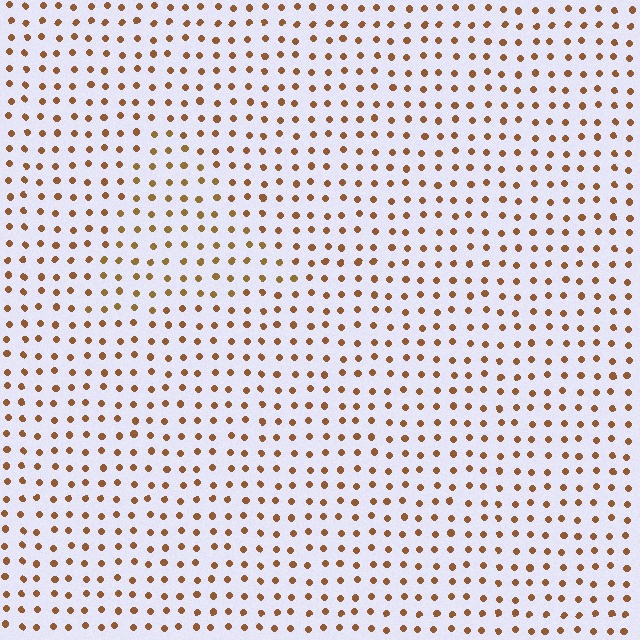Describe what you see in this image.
The image is filled with small brown elements in a uniform arrangement. A triangle-shaped region is visible where the elements are tinted to a slightly different hue, forming a subtle color boundary.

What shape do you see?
I see a triangle.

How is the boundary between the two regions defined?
The boundary is defined purely by a slight shift in hue (about 15 degrees). Spacing, size, and orientation are identical on both sides.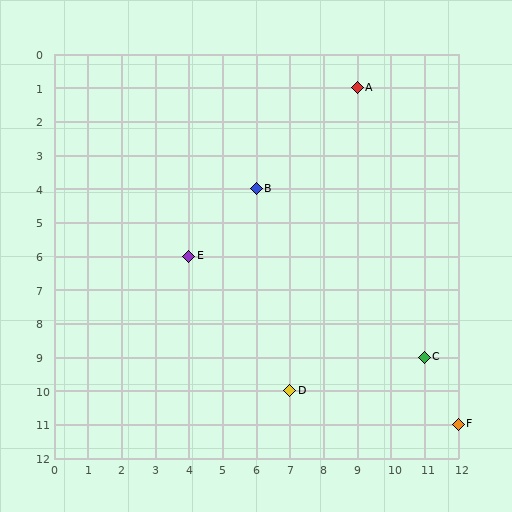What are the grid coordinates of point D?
Point D is at grid coordinates (7, 10).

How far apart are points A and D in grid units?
Points A and D are 2 columns and 9 rows apart (about 9.2 grid units diagonally).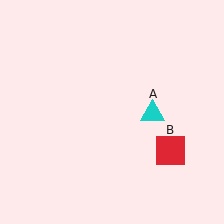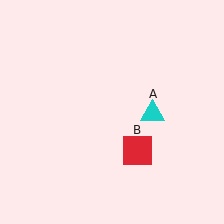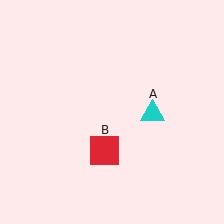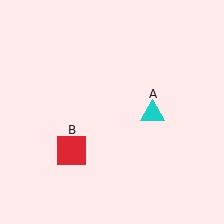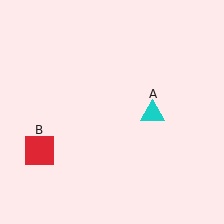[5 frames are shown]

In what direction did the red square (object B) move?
The red square (object B) moved left.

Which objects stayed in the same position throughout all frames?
Cyan triangle (object A) remained stationary.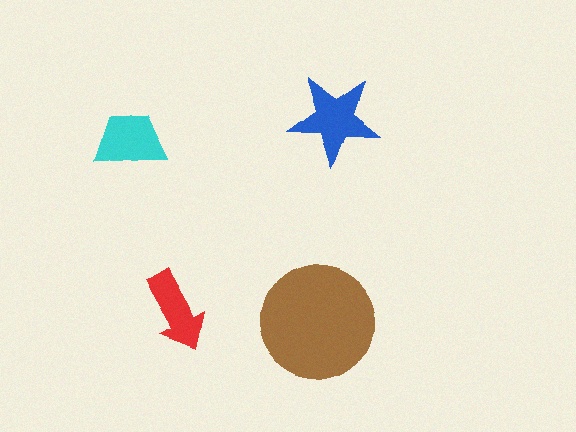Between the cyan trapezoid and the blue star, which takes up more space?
The blue star.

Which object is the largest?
The brown circle.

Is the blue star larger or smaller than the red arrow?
Larger.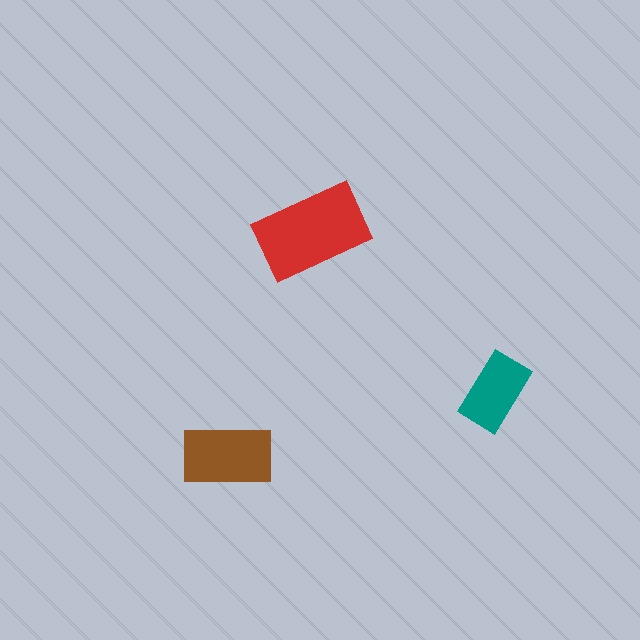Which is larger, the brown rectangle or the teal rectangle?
The brown one.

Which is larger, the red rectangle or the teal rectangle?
The red one.